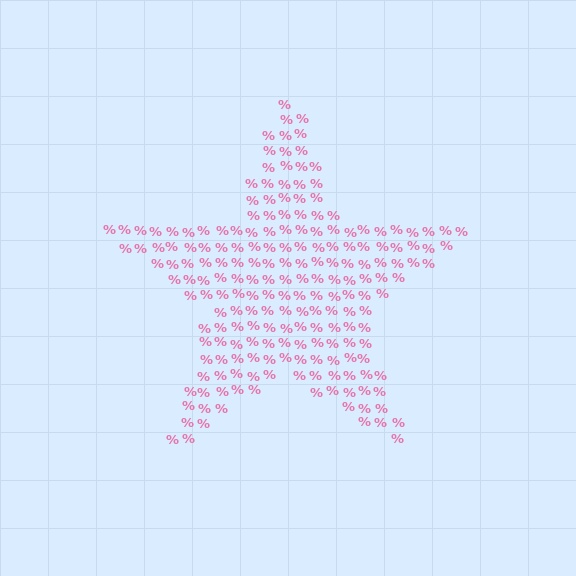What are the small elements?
The small elements are percent signs.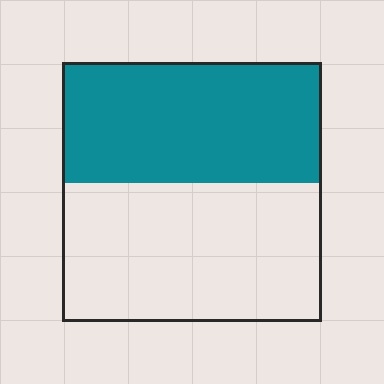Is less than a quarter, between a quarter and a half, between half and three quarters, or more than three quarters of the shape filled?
Between a quarter and a half.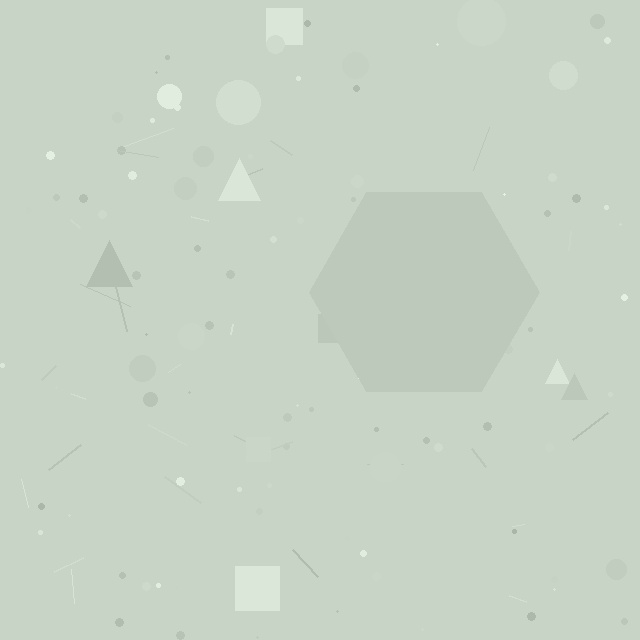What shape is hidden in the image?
A hexagon is hidden in the image.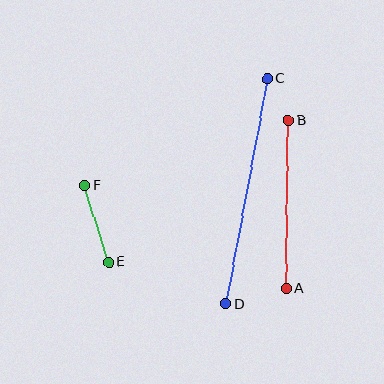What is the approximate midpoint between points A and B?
The midpoint is at approximately (287, 204) pixels.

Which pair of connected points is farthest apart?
Points C and D are farthest apart.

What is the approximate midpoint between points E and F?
The midpoint is at approximately (97, 224) pixels.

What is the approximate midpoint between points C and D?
The midpoint is at approximately (247, 192) pixels.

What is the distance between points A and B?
The distance is approximately 168 pixels.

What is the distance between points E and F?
The distance is approximately 81 pixels.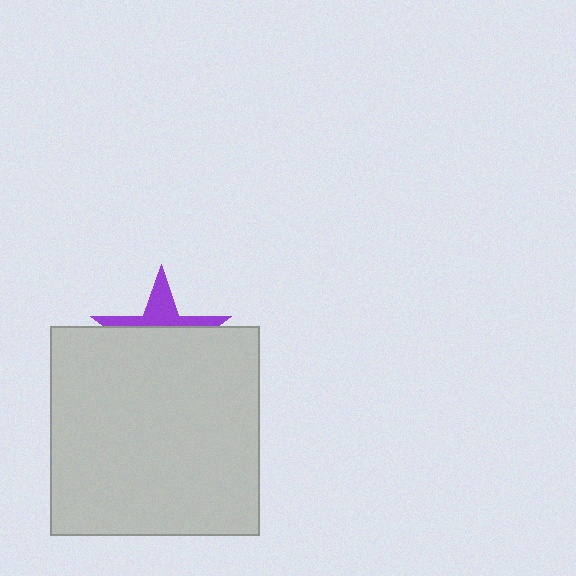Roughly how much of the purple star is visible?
A small part of it is visible (roughly 34%).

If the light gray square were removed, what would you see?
You would see the complete purple star.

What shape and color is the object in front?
The object in front is a light gray square.